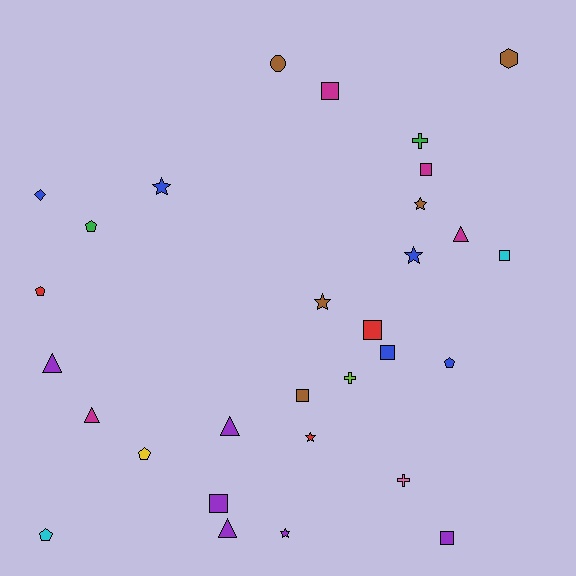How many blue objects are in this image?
There are 5 blue objects.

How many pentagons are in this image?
There are 5 pentagons.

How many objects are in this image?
There are 30 objects.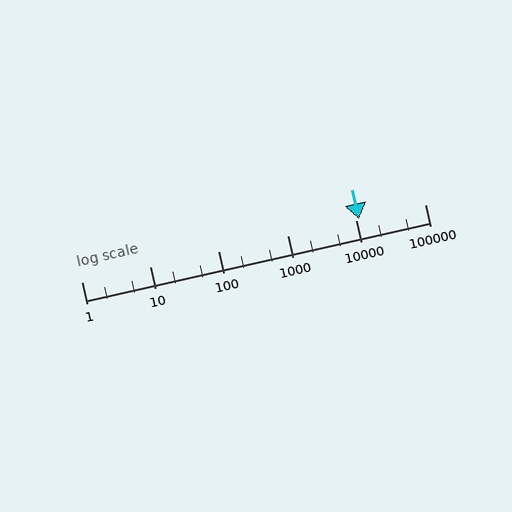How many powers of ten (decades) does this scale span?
The scale spans 5 decades, from 1 to 100000.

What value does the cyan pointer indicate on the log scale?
The pointer indicates approximately 11000.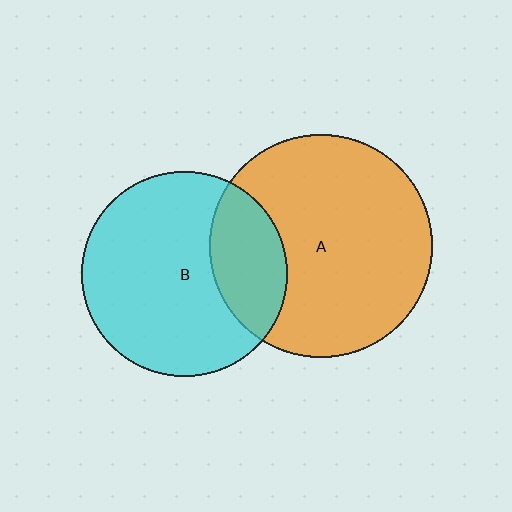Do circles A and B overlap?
Yes.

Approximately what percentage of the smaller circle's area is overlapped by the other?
Approximately 25%.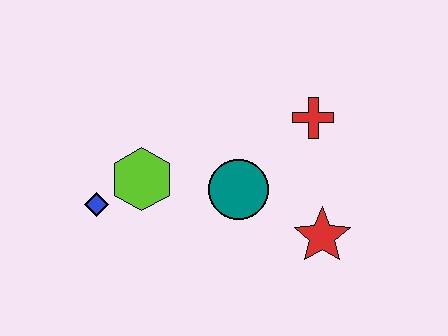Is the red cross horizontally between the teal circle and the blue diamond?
No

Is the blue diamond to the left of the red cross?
Yes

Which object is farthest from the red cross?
The blue diamond is farthest from the red cross.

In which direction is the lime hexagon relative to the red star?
The lime hexagon is to the left of the red star.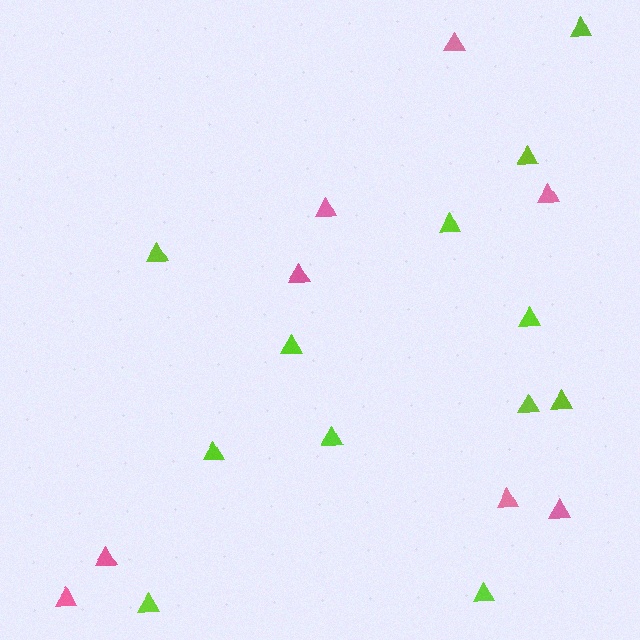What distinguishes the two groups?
There are 2 groups: one group of pink triangles (8) and one group of lime triangles (12).